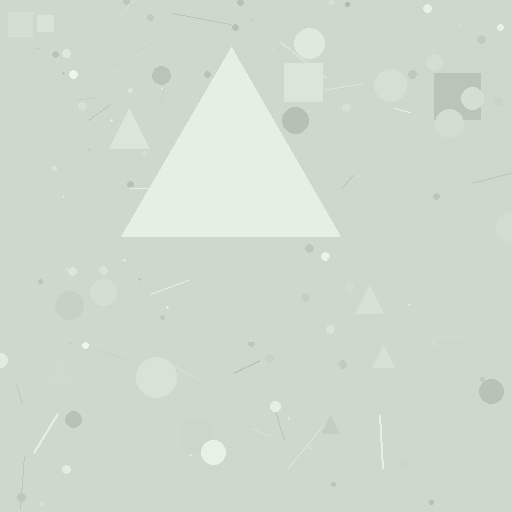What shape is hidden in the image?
A triangle is hidden in the image.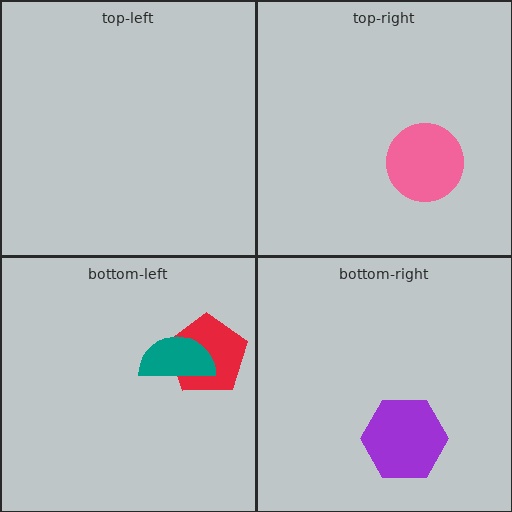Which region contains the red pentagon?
The bottom-left region.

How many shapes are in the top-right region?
1.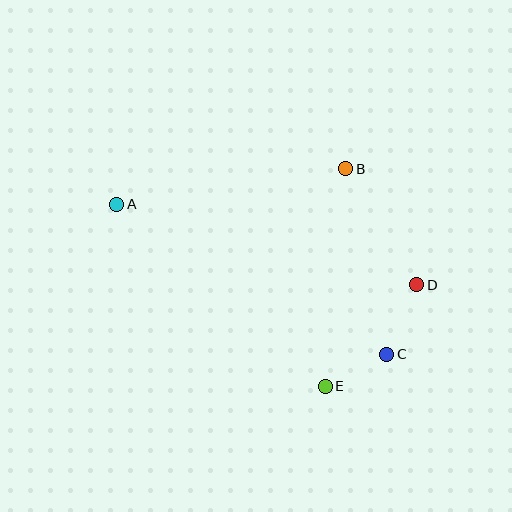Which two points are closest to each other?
Points C and E are closest to each other.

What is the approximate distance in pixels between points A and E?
The distance between A and E is approximately 277 pixels.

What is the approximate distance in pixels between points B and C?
The distance between B and C is approximately 190 pixels.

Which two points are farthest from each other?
Points A and D are farthest from each other.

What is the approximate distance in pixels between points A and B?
The distance between A and B is approximately 232 pixels.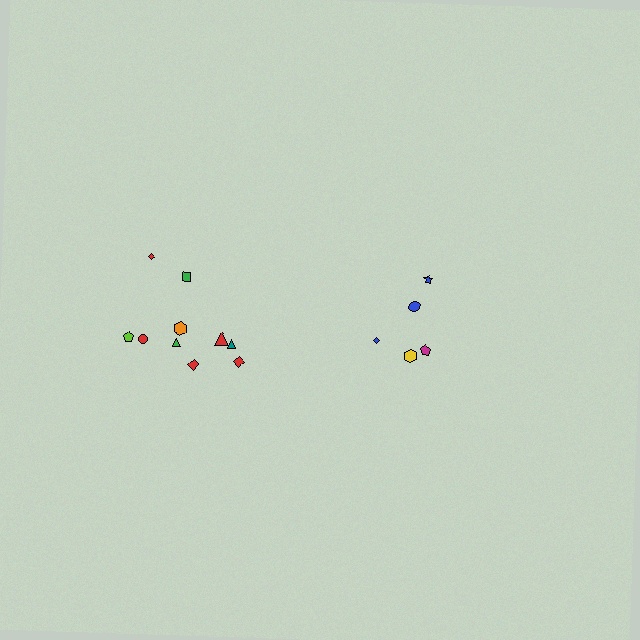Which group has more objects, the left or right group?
The left group.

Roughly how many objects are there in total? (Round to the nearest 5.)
Roughly 15 objects in total.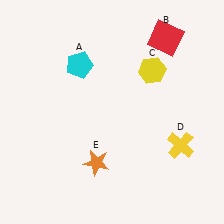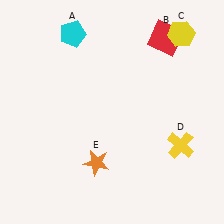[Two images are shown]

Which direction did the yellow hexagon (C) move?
The yellow hexagon (C) moved up.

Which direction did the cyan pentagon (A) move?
The cyan pentagon (A) moved up.